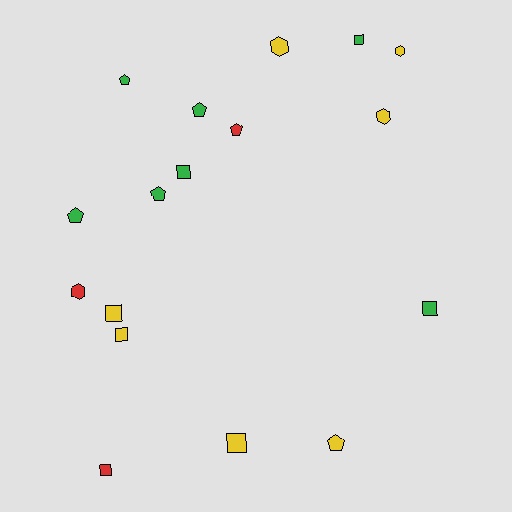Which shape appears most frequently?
Square, with 7 objects.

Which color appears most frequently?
Green, with 7 objects.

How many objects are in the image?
There are 17 objects.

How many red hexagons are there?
There is 1 red hexagon.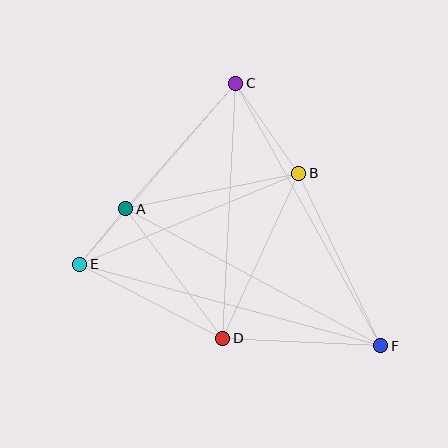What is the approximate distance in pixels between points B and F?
The distance between B and F is approximately 191 pixels.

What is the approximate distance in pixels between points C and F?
The distance between C and F is approximately 300 pixels.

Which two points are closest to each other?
Points A and E are closest to each other.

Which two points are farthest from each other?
Points E and F are farthest from each other.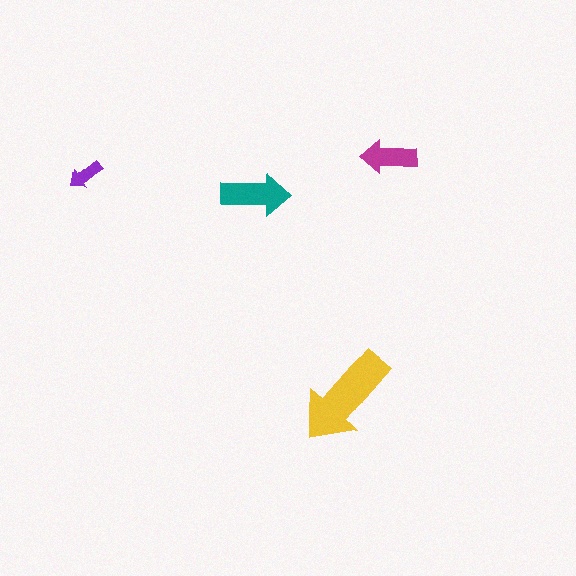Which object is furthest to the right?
The magenta arrow is rightmost.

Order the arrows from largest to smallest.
the yellow one, the teal one, the magenta one, the purple one.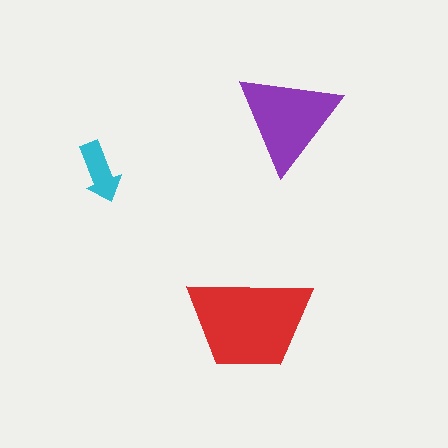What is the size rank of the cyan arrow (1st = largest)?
3rd.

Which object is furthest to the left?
The cyan arrow is leftmost.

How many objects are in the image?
There are 3 objects in the image.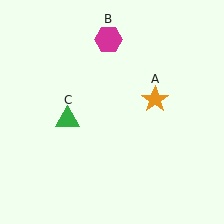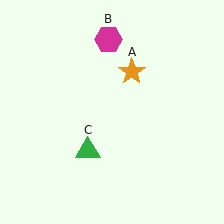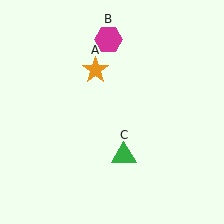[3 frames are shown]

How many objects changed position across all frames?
2 objects changed position: orange star (object A), green triangle (object C).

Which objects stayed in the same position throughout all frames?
Magenta hexagon (object B) remained stationary.